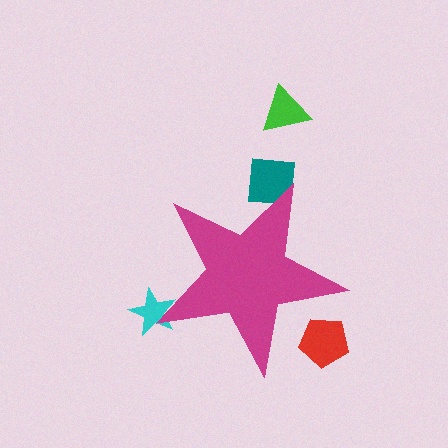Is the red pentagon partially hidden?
Yes, the red pentagon is partially hidden behind the magenta star.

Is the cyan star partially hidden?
Yes, the cyan star is partially hidden behind the magenta star.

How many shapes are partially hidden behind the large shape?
3 shapes are partially hidden.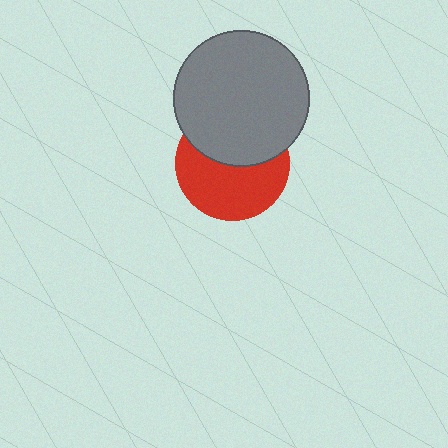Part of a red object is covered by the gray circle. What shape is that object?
It is a circle.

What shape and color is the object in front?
The object in front is a gray circle.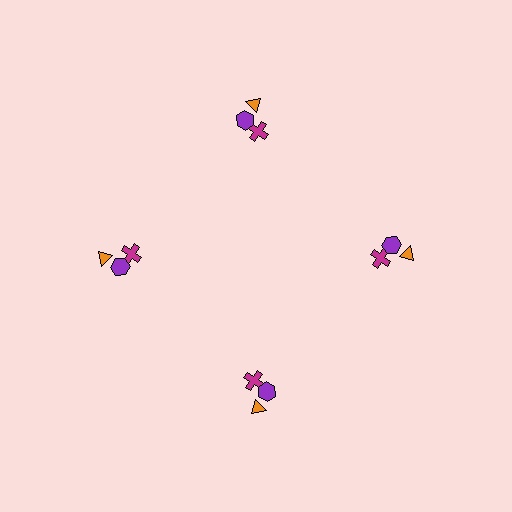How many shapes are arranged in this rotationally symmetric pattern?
There are 12 shapes, arranged in 4 groups of 3.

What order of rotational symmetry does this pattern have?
This pattern has 4-fold rotational symmetry.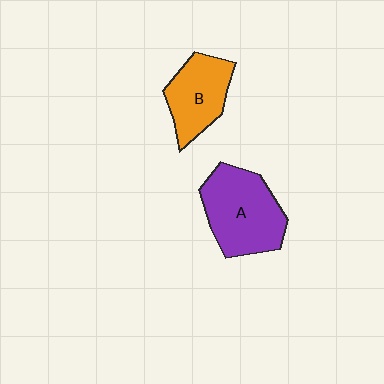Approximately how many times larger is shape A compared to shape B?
Approximately 1.4 times.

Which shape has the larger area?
Shape A (purple).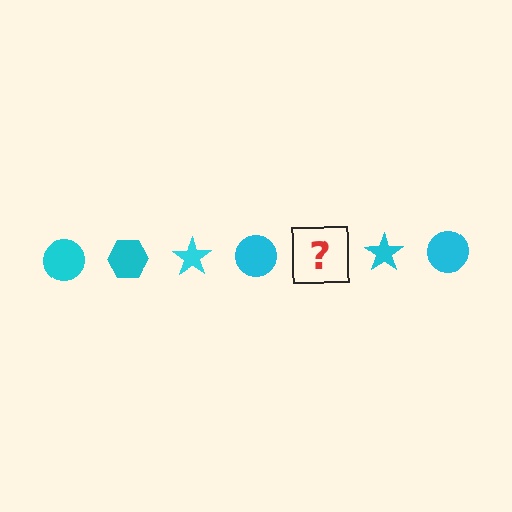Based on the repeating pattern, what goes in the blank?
The blank should be a cyan hexagon.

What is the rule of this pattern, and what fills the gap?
The rule is that the pattern cycles through circle, hexagon, star shapes in cyan. The gap should be filled with a cyan hexagon.